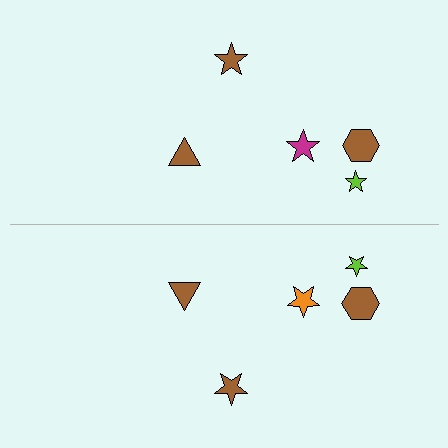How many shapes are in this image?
There are 10 shapes in this image.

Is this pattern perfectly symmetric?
No, the pattern is not perfectly symmetric. The orange star on the bottom side breaks the symmetry — its mirror counterpart is magenta.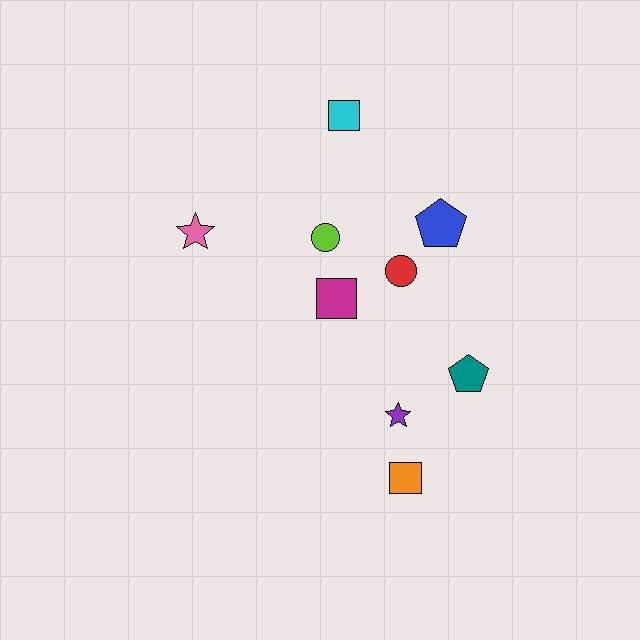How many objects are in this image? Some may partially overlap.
There are 9 objects.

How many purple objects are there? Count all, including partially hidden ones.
There is 1 purple object.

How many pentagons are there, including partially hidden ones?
There are 2 pentagons.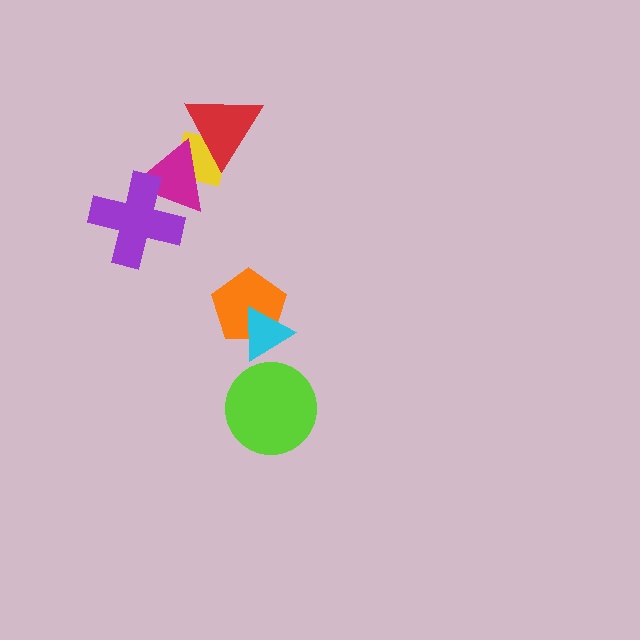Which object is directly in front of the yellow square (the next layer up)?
The magenta triangle is directly in front of the yellow square.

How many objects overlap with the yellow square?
2 objects overlap with the yellow square.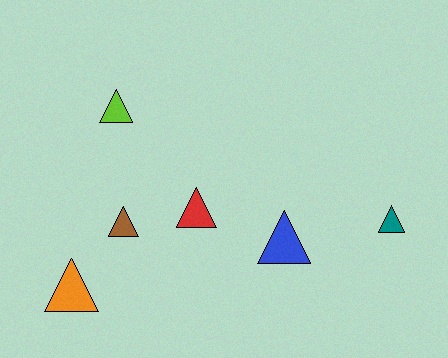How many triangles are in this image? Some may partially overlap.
There are 6 triangles.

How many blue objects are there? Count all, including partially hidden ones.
There is 1 blue object.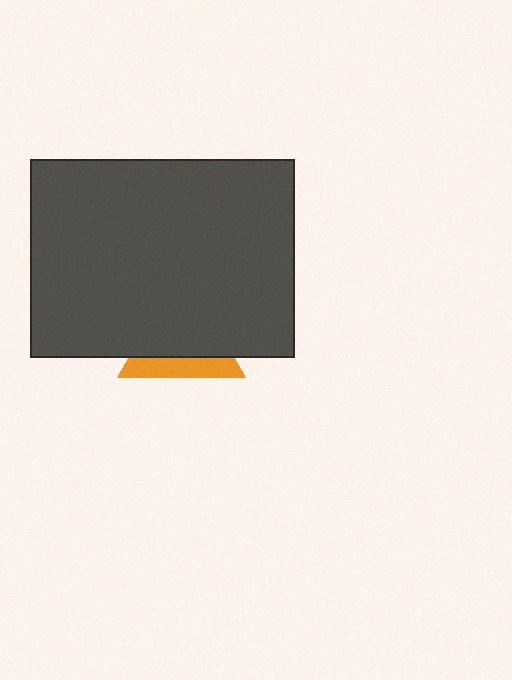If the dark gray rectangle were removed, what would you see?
You would see the complete orange triangle.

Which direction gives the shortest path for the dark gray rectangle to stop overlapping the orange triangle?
Moving up gives the shortest separation.